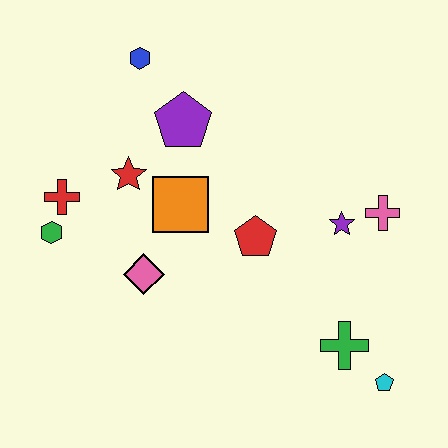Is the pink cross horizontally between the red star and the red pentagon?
No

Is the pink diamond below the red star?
Yes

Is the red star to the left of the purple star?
Yes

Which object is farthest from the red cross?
The cyan pentagon is farthest from the red cross.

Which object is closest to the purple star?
The pink cross is closest to the purple star.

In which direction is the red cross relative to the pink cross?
The red cross is to the left of the pink cross.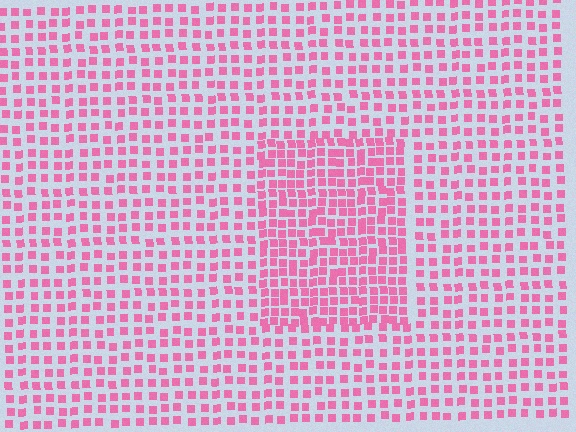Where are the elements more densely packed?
The elements are more densely packed inside the rectangle boundary.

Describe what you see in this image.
The image contains small pink elements arranged at two different densities. A rectangle-shaped region is visible where the elements are more densely packed than the surrounding area.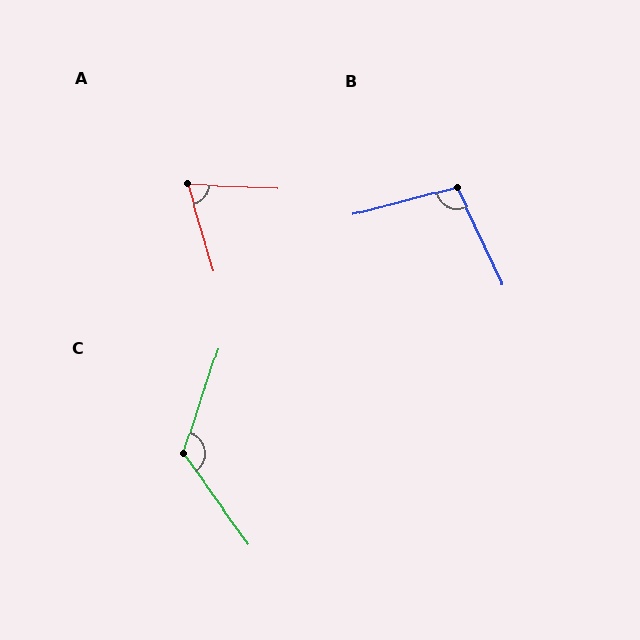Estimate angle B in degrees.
Approximately 100 degrees.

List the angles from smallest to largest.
A (71°), B (100°), C (126°).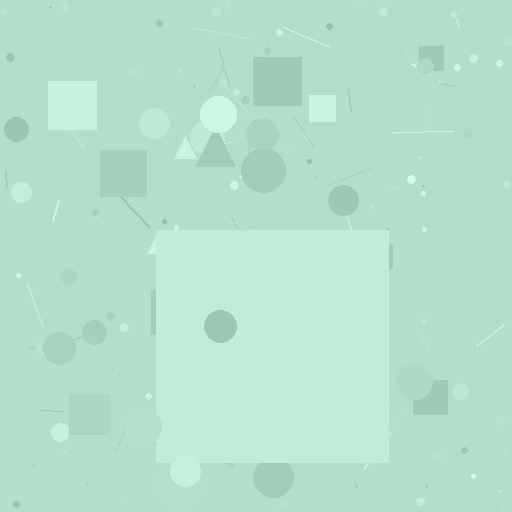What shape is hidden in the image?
A square is hidden in the image.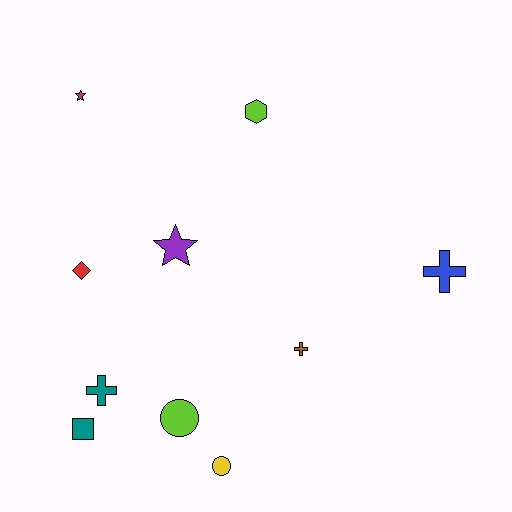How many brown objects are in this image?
There is 1 brown object.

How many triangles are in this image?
There are no triangles.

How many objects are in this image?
There are 10 objects.